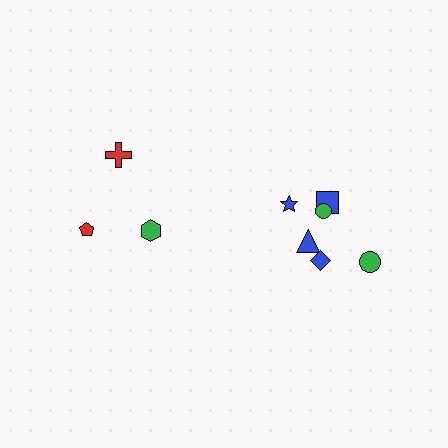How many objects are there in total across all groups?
There are 9 objects.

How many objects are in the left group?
There are 3 objects.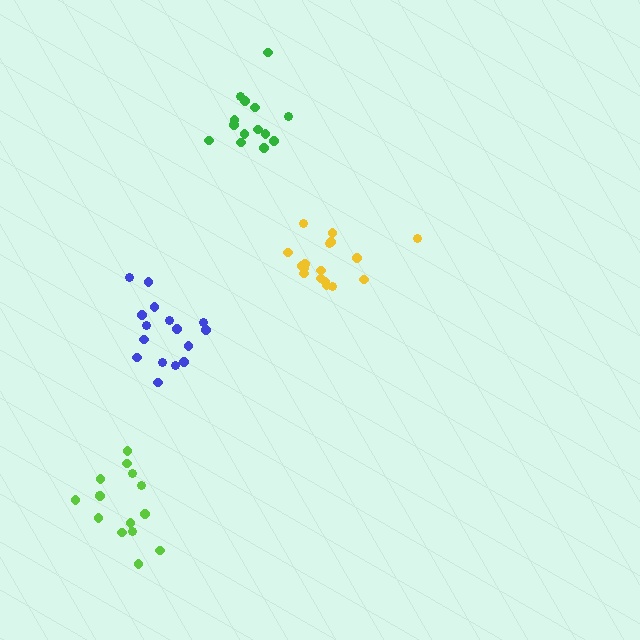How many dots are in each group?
Group 1: 17 dots, Group 2: 16 dots, Group 3: 15 dots, Group 4: 14 dots (62 total).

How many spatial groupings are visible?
There are 4 spatial groupings.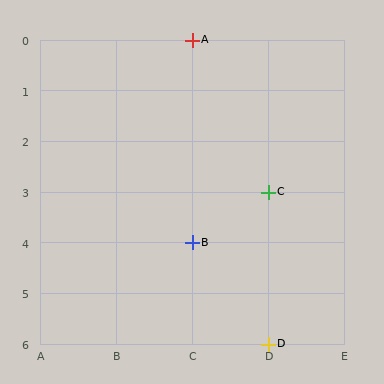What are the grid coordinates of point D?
Point D is at grid coordinates (D, 6).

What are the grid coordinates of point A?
Point A is at grid coordinates (C, 0).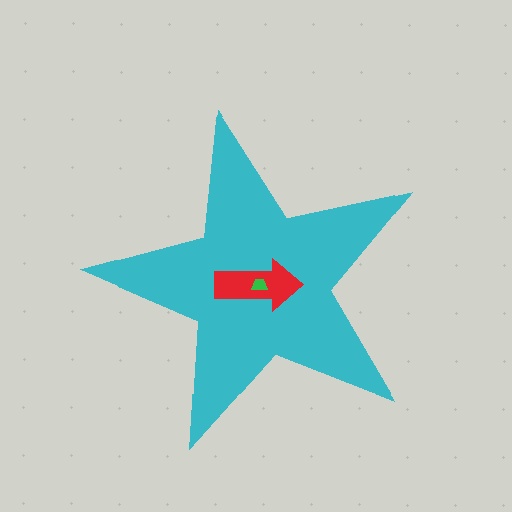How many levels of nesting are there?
3.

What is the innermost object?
The green trapezoid.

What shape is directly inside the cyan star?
The red arrow.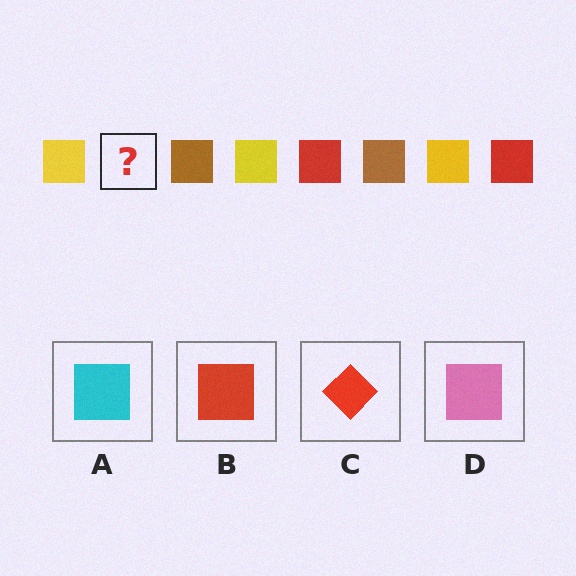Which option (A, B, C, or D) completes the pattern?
B.